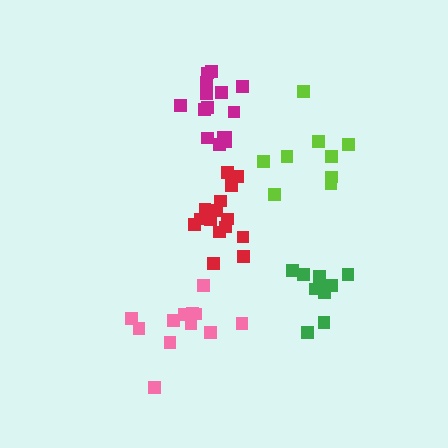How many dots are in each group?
Group 1: 15 dots, Group 2: 15 dots, Group 3: 9 dots, Group 4: 10 dots, Group 5: 12 dots (61 total).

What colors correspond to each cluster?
The clusters are colored: red, magenta, lime, green, pink.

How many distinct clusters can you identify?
There are 5 distinct clusters.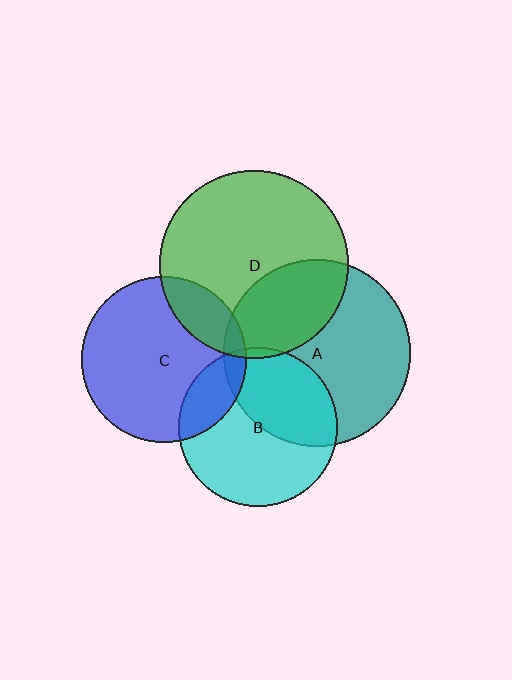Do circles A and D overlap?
Yes.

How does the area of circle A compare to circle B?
Approximately 1.4 times.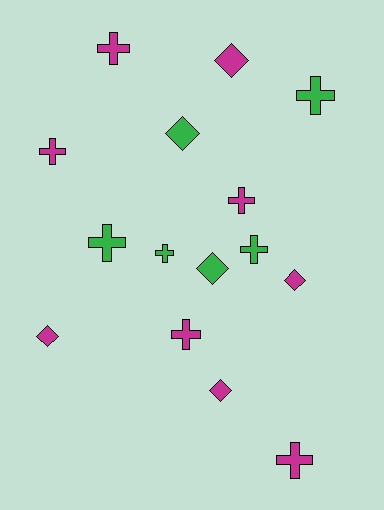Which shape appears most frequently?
Cross, with 9 objects.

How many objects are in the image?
There are 15 objects.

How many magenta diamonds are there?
There are 4 magenta diamonds.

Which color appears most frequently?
Magenta, with 9 objects.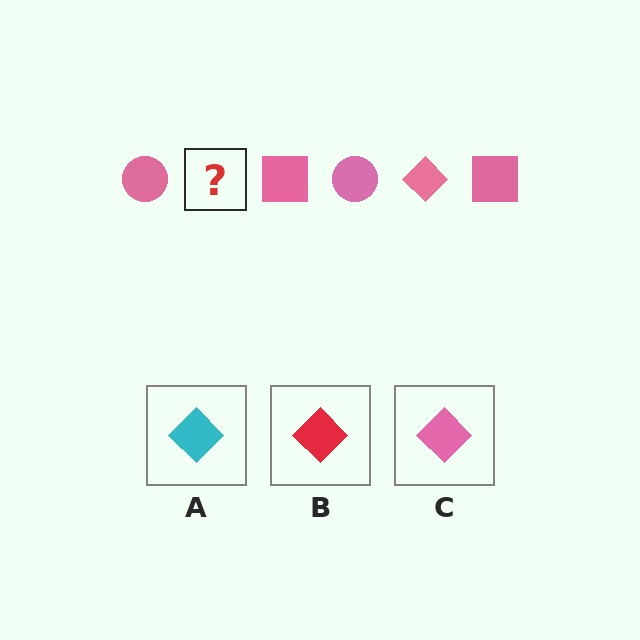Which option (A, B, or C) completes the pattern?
C.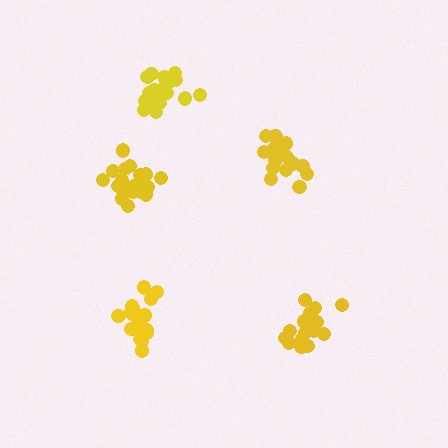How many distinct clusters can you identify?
There are 5 distinct clusters.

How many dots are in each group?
Group 1: 16 dots, Group 2: 21 dots, Group 3: 17 dots, Group 4: 17 dots, Group 5: 18 dots (89 total).